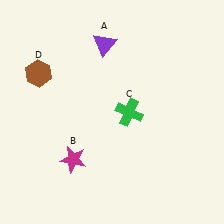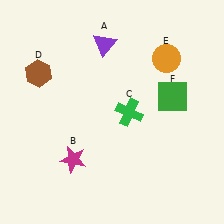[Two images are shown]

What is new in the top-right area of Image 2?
A green square (F) was added in the top-right area of Image 2.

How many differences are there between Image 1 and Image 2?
There are 2 differences between the two images.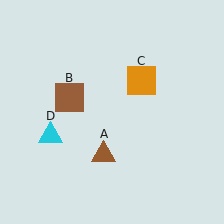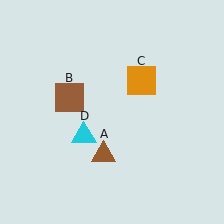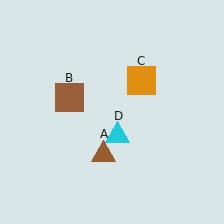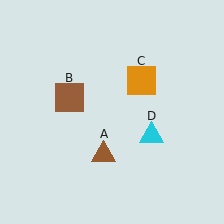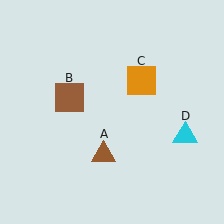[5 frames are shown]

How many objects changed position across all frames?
1 object changed position: cyan triangle (object D).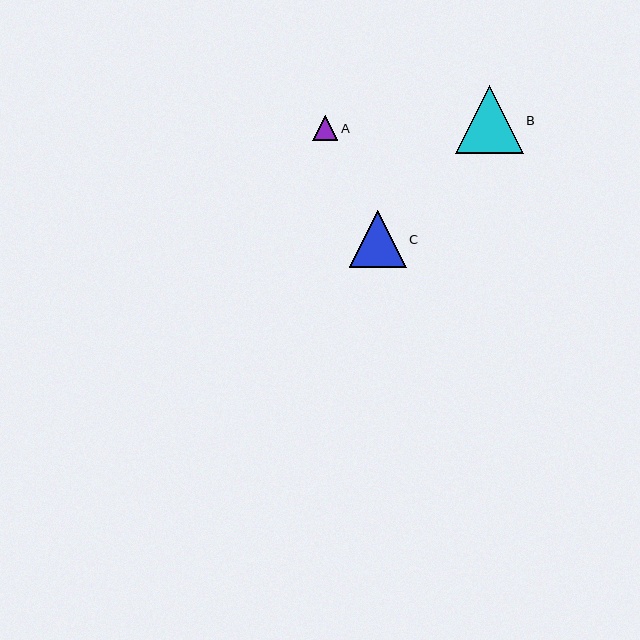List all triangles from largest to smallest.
From largest to smallest: B, C, A.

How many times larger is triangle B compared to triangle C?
Triangle B is approximately 1.2 times the size of triangle C.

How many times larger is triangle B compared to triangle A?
Triangle B is approximately 2.7 times the size of triangle A.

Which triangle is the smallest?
Triangle A is the smallest with a size of approximately 25 pixels.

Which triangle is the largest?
Triangle B is the largest with a size of approximately 68 pixels.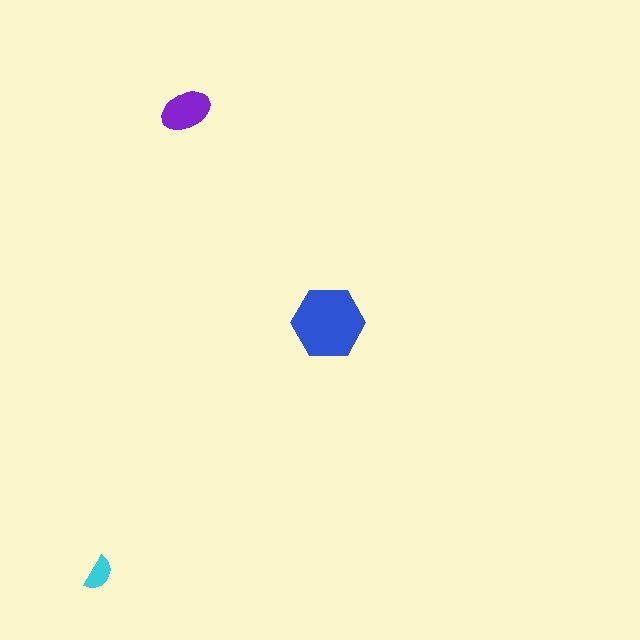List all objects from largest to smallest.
The blue hexagon, the purple ellipse, the cyan semicircle.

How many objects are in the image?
There are 3 objects in the image.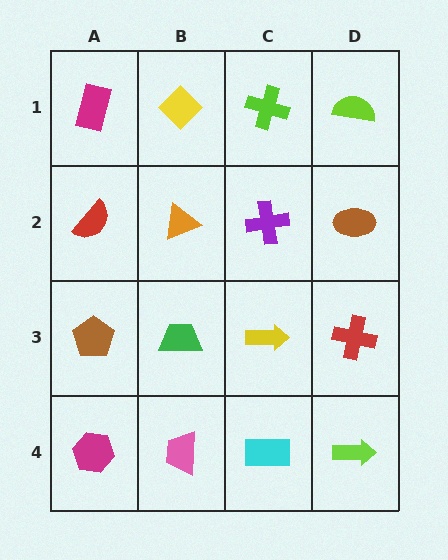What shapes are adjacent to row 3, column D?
A brown ellipse (row 2, column D), a lime arrow (row 4, column D), a yellow arrow (row 3, column C).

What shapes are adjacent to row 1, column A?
A red semicircle (row 2, column A), a yellow diamond (row 1, column B).